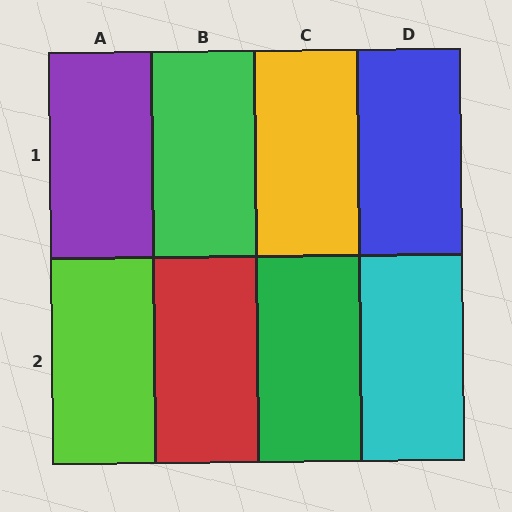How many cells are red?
1 cell is red.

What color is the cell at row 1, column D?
Blue.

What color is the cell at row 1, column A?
Purple.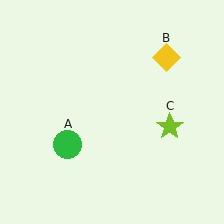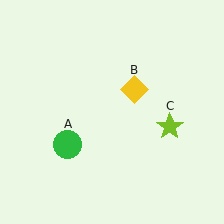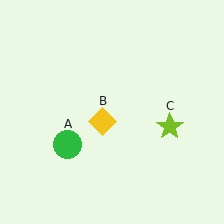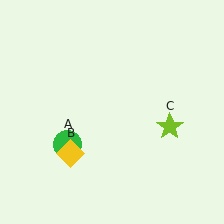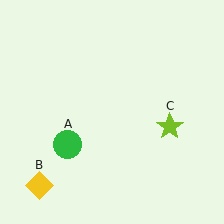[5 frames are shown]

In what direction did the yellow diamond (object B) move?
The yellow diamond (object B) moved down and to the left.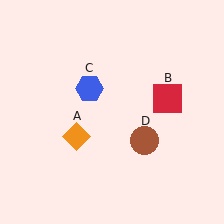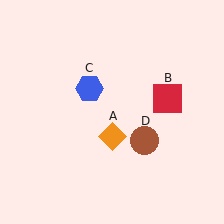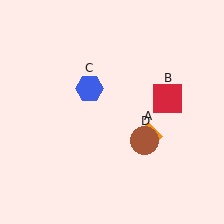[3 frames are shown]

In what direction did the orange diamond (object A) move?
The orange diamond (object A) moved right.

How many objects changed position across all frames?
1 object changed position: orange diamond (object A).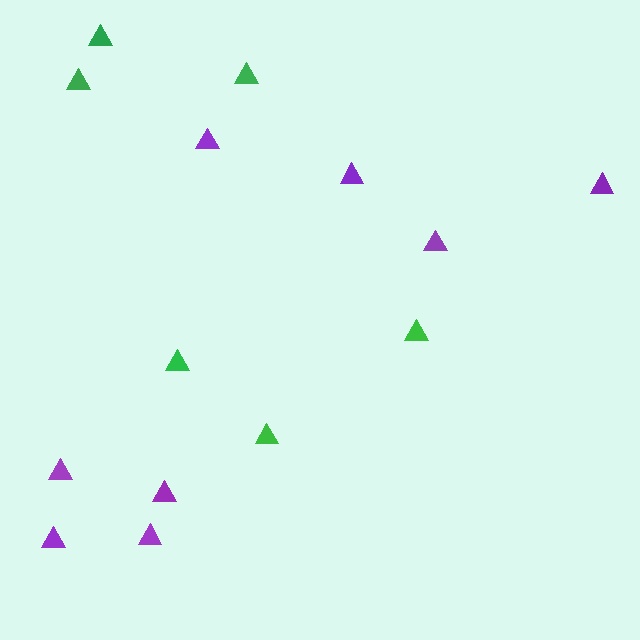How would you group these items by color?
There are 2 groups: one group of green triangles (6) and one group of purple triangles (8).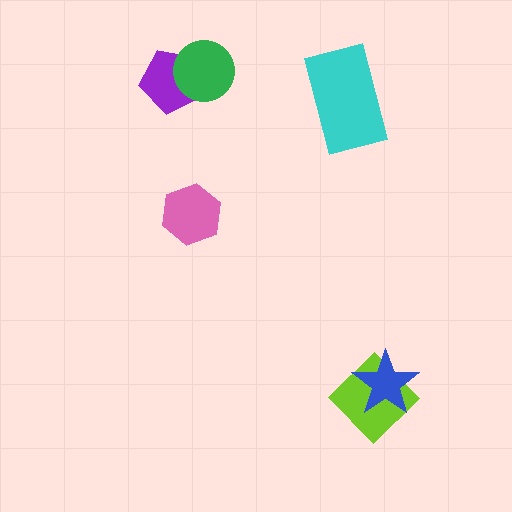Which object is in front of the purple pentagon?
The green circle is in front of the purple pentagon.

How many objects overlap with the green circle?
1 object overlaps with the green circle.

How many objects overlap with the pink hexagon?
0 objects overlap with the pink hexagon.